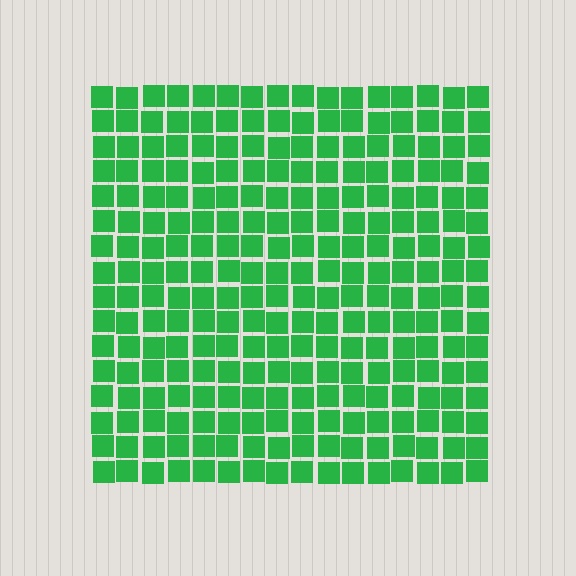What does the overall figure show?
The overall figure shows a square.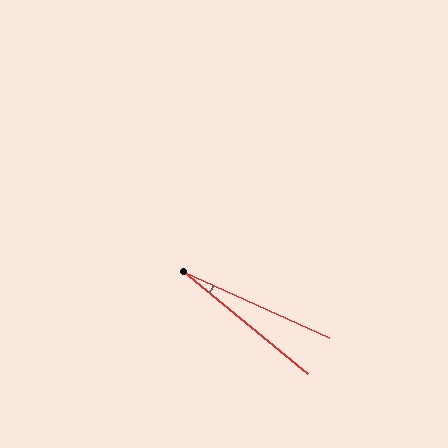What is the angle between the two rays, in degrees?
Approximately 15 degrees.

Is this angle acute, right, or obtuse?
It is acute.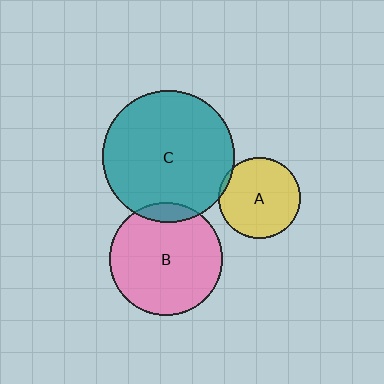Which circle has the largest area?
Circle C (teal).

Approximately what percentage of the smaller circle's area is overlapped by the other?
Approximately 10%.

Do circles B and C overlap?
Yes.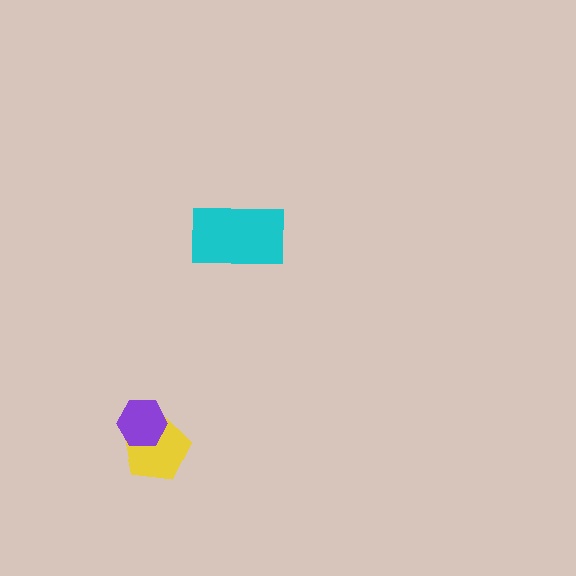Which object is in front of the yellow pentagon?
The purple hexagon is in front of the yellow pentagon.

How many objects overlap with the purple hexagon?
1 object overlaps with the purple hexagon.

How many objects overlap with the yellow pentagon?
1 object overlaps with the yellow pentagon.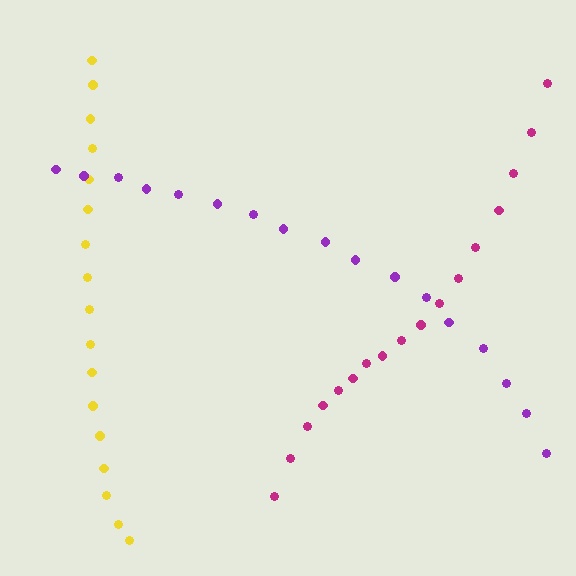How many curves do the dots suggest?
There are 3 distinct paths.